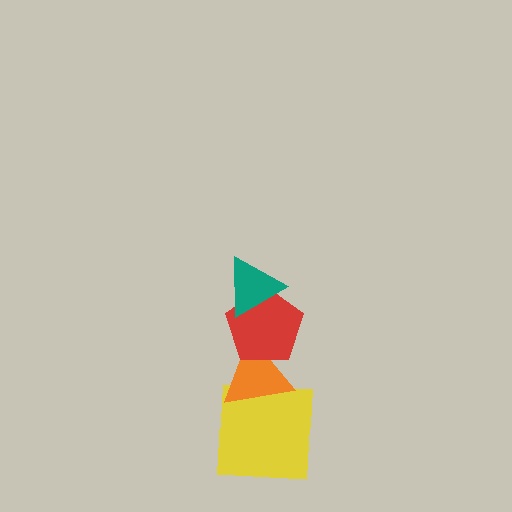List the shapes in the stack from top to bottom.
From top to bottom: the teal triangle, the red pentagon, the orange triangle, the yellow square.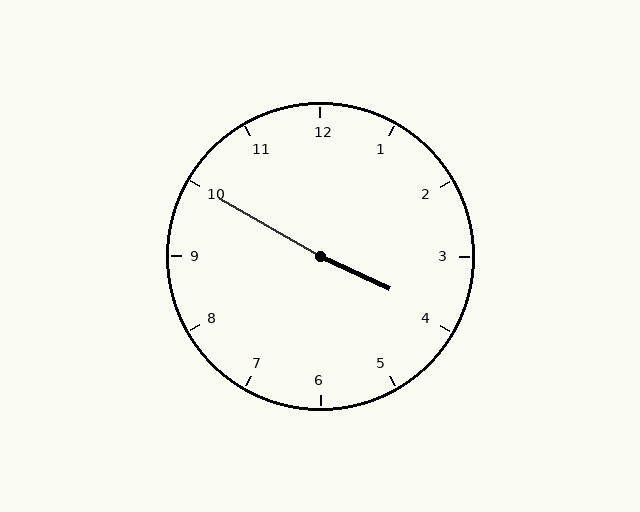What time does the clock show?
3:50.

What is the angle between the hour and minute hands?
Approximately 175 degrees.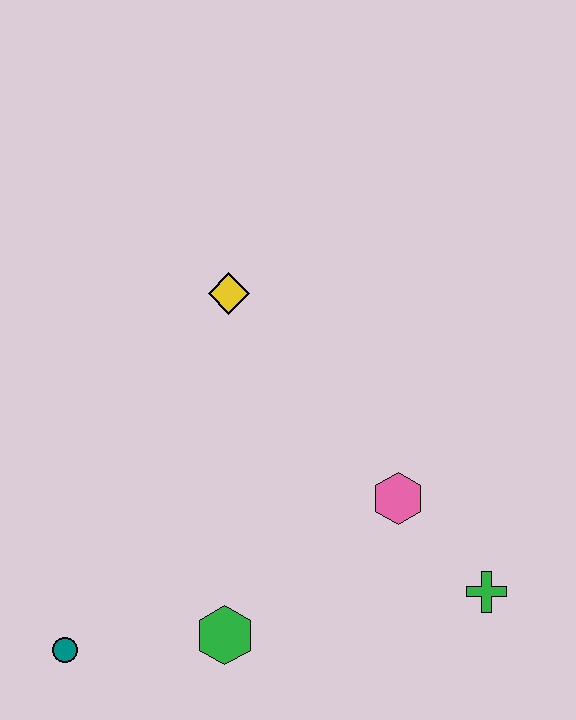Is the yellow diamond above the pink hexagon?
Yes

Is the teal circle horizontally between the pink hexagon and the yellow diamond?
No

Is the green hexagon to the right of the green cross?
No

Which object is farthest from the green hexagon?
The yellow diamond is farthest from the green hexagon.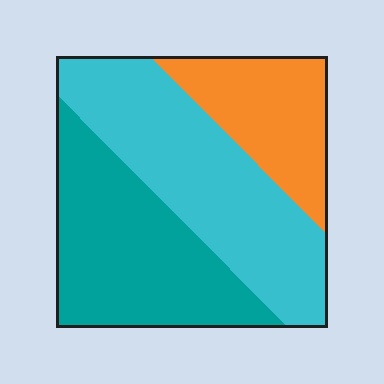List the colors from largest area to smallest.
From largest to smallest: cyan, teal, orange.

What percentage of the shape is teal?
Teal covers about 35% of the shape.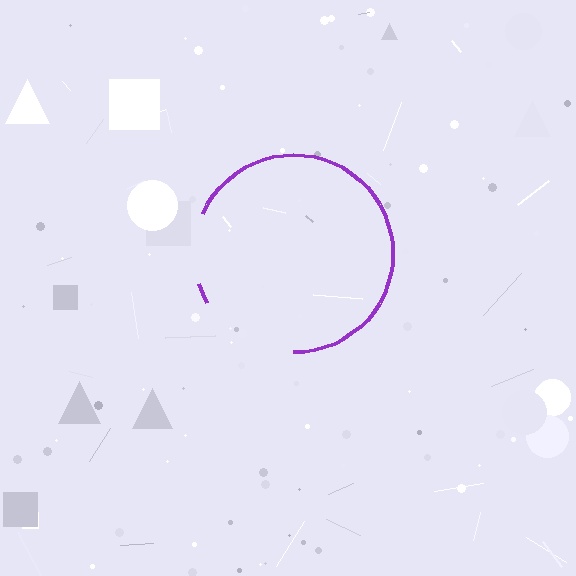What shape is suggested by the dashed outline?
The dashed outline suggests a circle.